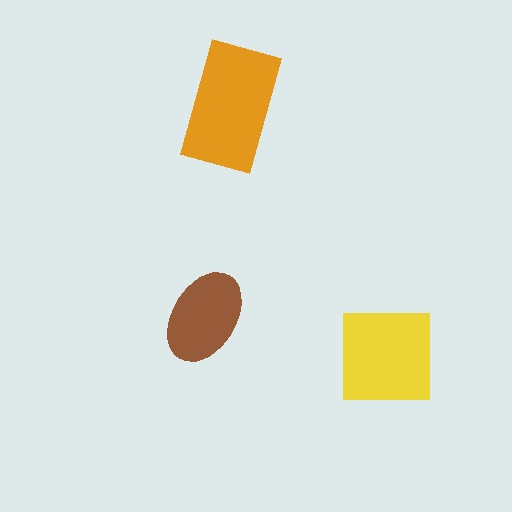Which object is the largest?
The orange rectangle.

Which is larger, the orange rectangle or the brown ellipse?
The orange rectangle.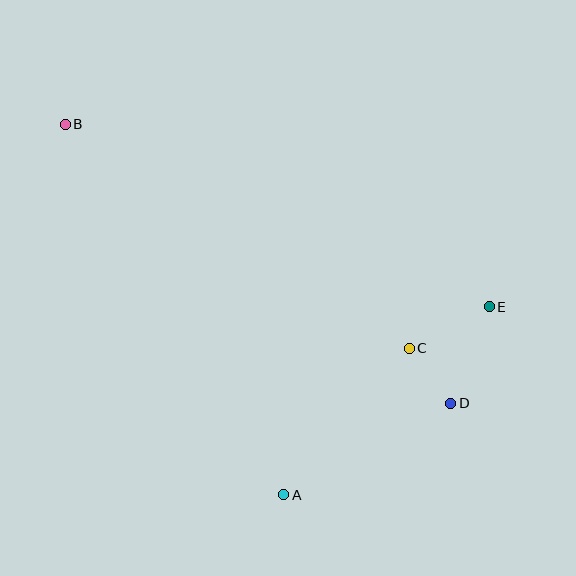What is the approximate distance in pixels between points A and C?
The distance between A and C is approximately 193 pixels.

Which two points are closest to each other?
Points C and D are closest to each other.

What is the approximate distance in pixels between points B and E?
The distance between B and E is approximately 461 pixels.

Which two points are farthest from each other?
Points B and D are farthest from each other.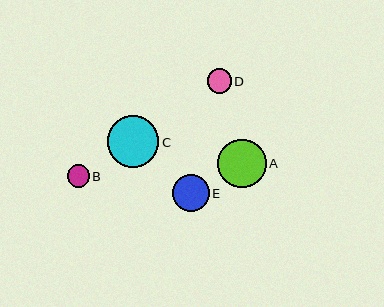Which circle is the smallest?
Circle B is the smallest with a size of approximately 22 pixels.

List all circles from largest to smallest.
From largest to smallest: C, A, E, D, B.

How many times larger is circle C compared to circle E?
Circle C is approximately 1.4 times the size of circle E.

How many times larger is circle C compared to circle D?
Circle C is approximately 2.1 times the size of circle D.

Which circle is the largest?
Circle C is the largest with a size of approximately 51 pixels.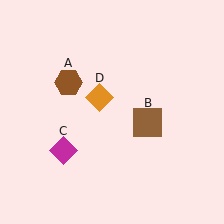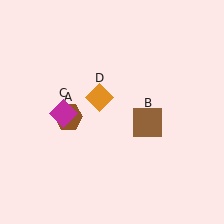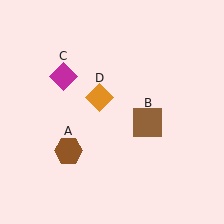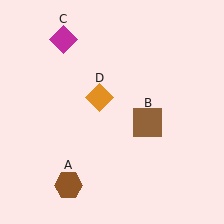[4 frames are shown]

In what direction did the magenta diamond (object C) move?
The magenta diamond (object C) moved up.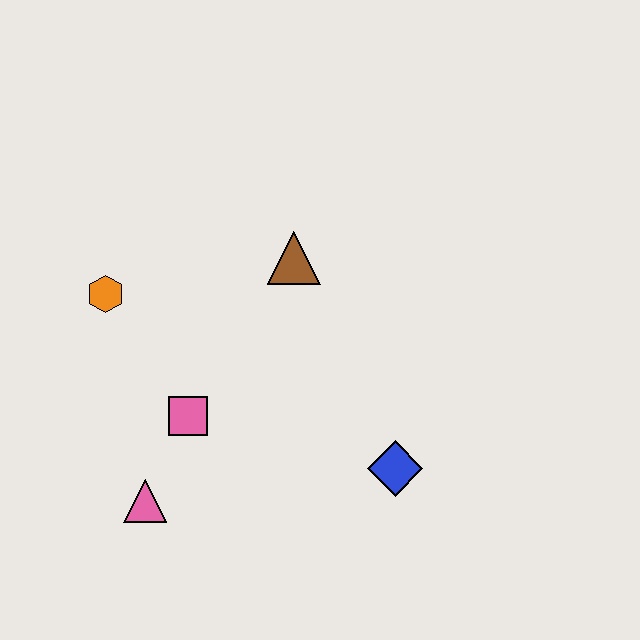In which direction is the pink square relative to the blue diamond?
The pink square is to the left of the blue diamond.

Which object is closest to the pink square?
The pink triangle is closest to the pink square.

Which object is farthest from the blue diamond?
The orange hexagon is farthest from the blue diamond.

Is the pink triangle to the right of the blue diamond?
No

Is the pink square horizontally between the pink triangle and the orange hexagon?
No